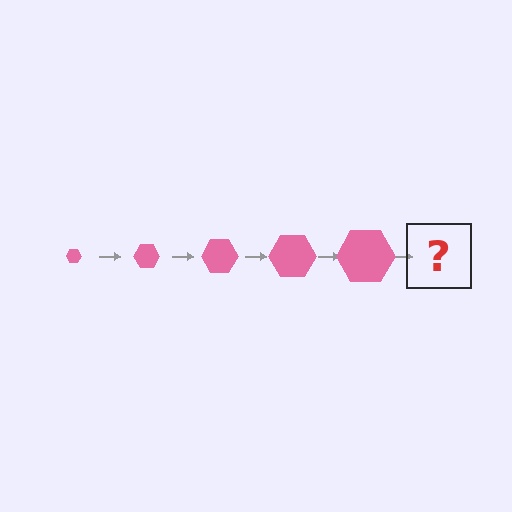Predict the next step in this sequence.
The next step is a pink hexagon, larger than the previous one.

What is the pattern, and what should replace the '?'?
The pattern is that the hexagon gets progressively larger each step. The '?' should be a pink hexagon, larger than the previous one.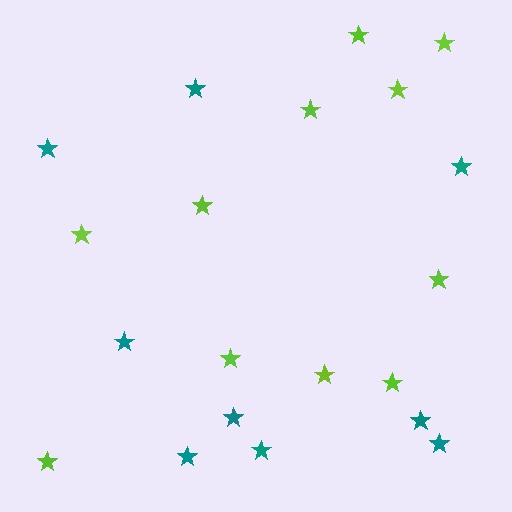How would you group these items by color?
There are 2 groups: one group of teal stars (9) and one group of lime stars (11).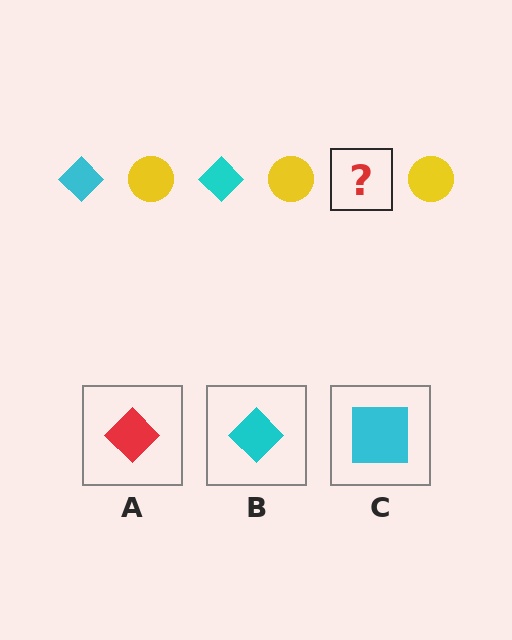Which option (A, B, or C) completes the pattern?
B.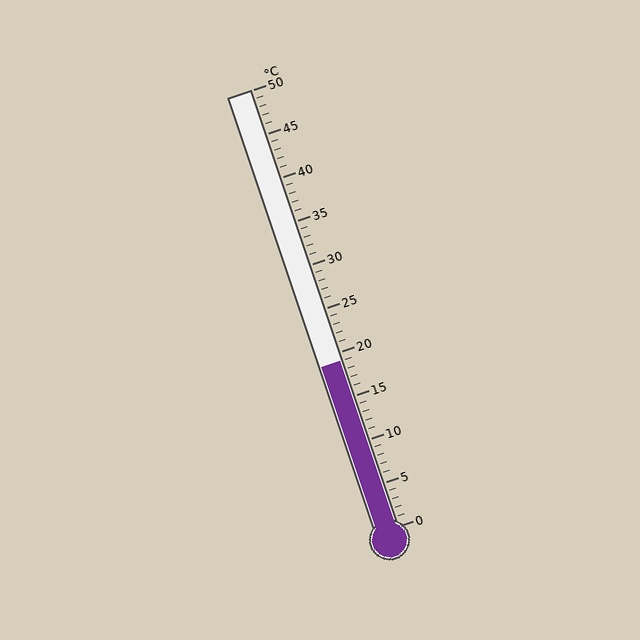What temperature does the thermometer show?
The thermometer shows approximately 19°C.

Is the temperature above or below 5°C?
The temperature is above 5°C.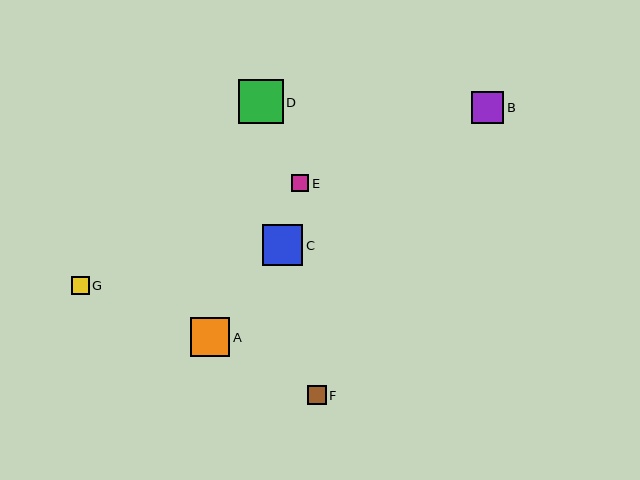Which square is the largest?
Square D is the largest with a size of approximately 44 pixels.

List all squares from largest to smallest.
From largest to smallest: D, C, A, B, F, G, E.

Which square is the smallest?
Square E is the smallest with a size of approximately 17 pixels.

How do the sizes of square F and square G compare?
Square F and square G are approximately the same size.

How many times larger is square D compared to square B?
Square D is approximately 1.4 times the size of square B.